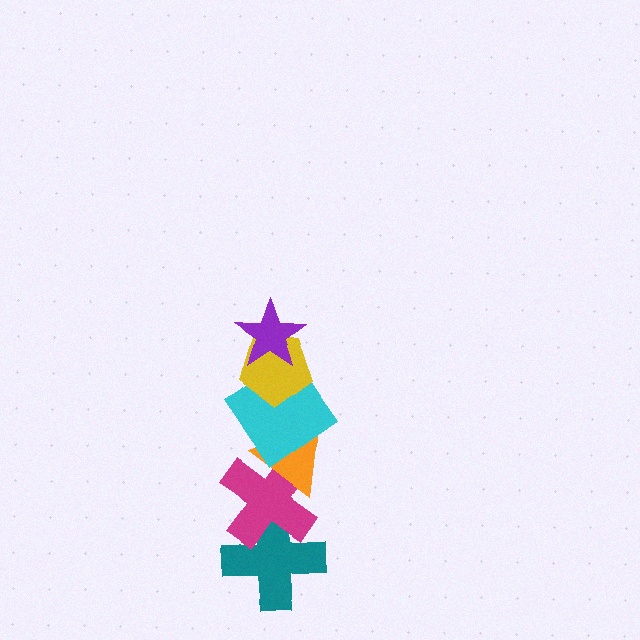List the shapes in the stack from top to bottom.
From top to bottom: the purple star, the yellow pentagon, the cyan diamond, the orange triangle, the magenta cross, the teal cross.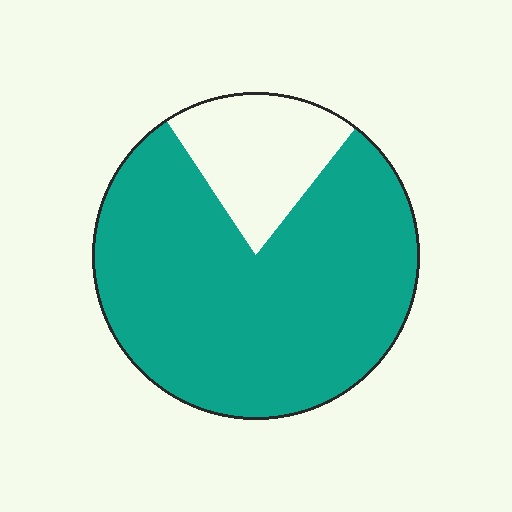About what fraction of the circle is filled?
About four fifths (4/5).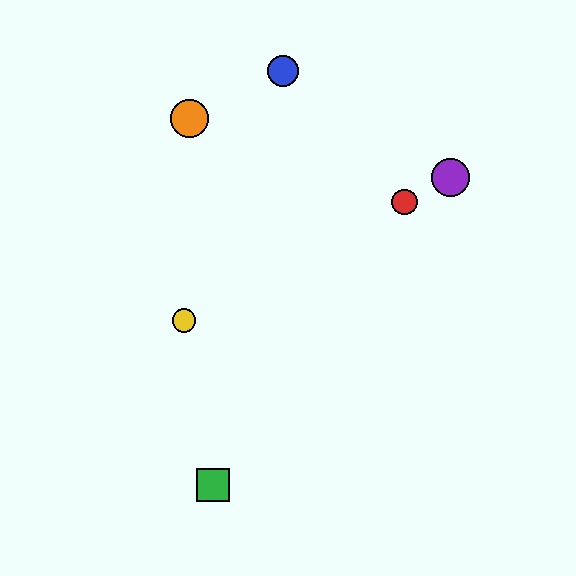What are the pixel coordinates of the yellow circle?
The yellow circle is at (184, 320).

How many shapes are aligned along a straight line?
3 shapes (the red circle, the yellow circle, the purple circle) are aligned along a straight line.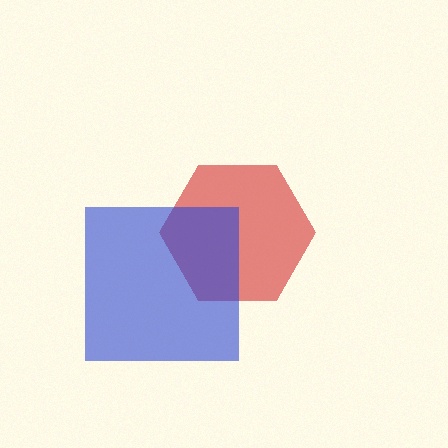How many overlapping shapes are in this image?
There are 2 overlapping shapes in the image.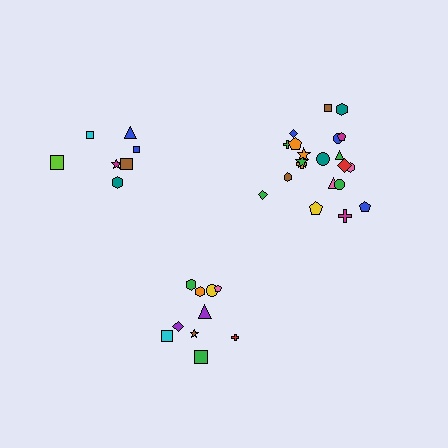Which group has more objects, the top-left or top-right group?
The top-right group.